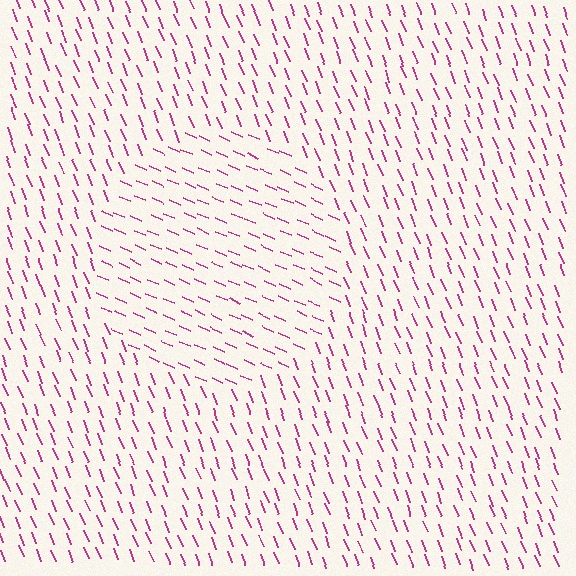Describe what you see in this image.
The image is filled with small magenta line segments. A circle region in the image has lines oriented differently from the surrounding lines, creating a visible texture boundary.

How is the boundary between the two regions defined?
The boundary is defined purely by a change in line orientation (approximately 45 degrees difference). All lines are the same color and thickness.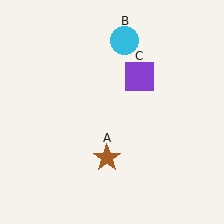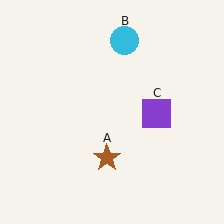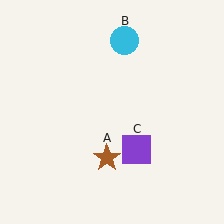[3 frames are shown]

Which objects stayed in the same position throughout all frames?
Brown star (object A) and cyan circle (object B) remained stationary.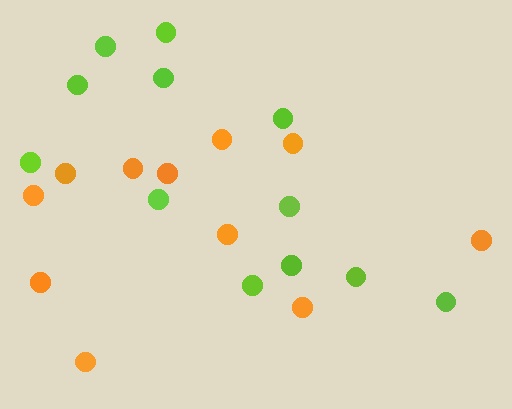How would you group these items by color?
There are 2 groups: one group of lime circles (12) and one group of orange circles (11).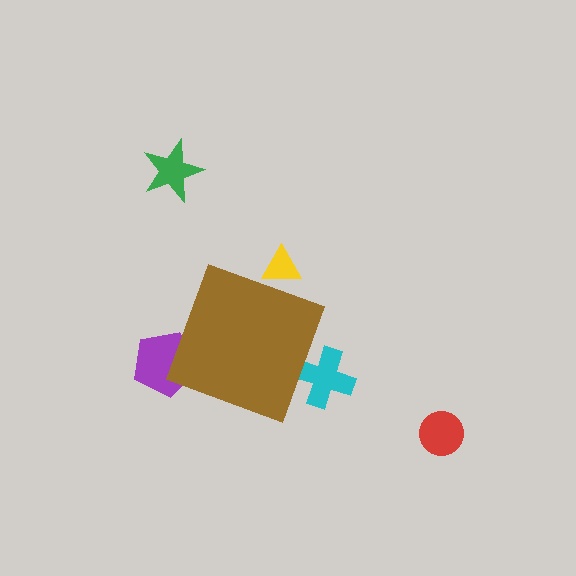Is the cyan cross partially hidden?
Yes, the cyan cross is partially hidden behind the brown diamond.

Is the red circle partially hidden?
No, the red circle is fully visible.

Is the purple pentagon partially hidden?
Yes, the purple pentagon is partially hidden behind the brown diamond.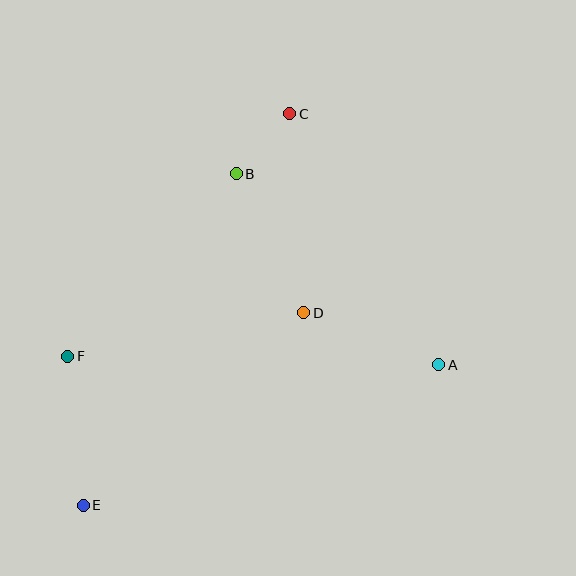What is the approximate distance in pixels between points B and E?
The distance between B and E is approximately 365 pixels.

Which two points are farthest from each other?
Points C and E are farthest from each other.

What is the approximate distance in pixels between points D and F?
The distance between D and F is approximately 240 pixels.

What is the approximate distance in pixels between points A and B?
The distance between A and B is approximately 278 pixels.